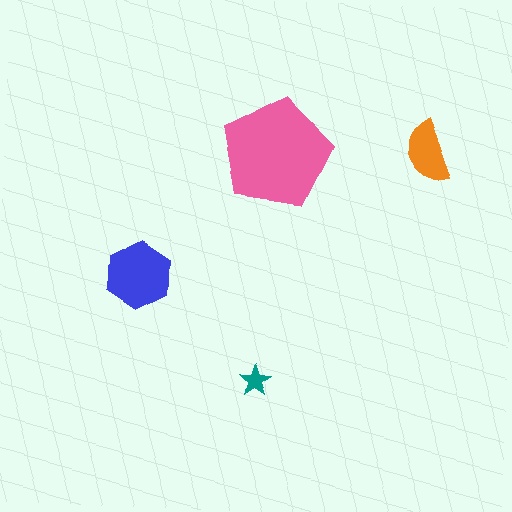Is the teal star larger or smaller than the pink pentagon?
Smaller.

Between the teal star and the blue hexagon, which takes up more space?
The blue hexagon.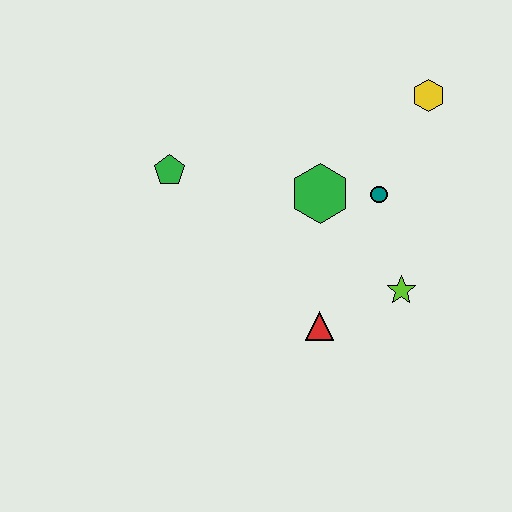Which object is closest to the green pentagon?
The green hexagon is closest to the green pentagon.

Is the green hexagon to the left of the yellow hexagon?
Yes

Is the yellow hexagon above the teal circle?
Yes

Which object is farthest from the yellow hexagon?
The green pentagon is farthest from the yellow hexagon.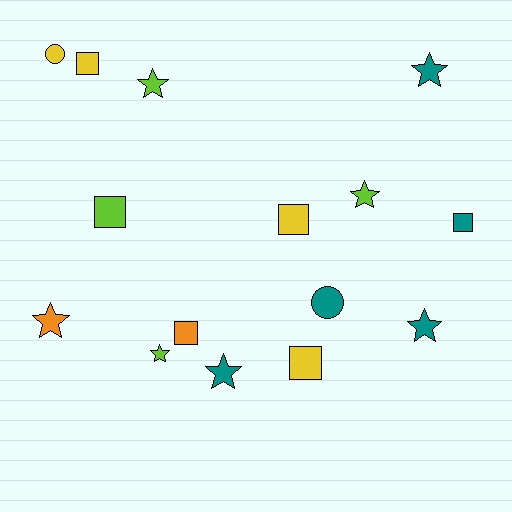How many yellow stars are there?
There are no yellow stars.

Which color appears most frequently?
Teal, with 5 objects.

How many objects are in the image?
There are 15 objects.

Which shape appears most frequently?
Star, with 7 objects.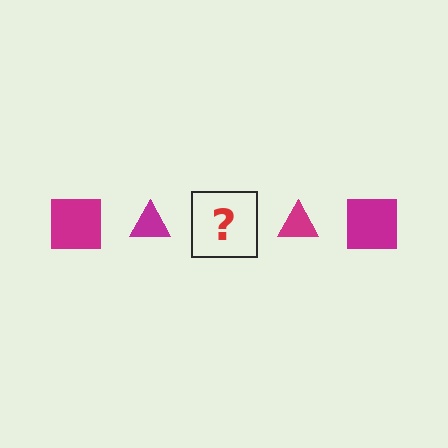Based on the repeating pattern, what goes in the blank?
The blank should be a magenta square.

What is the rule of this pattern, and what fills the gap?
The rule is that the pattern cycles through square, triangle shapes in magenta. The gap should be filled with a magenta square.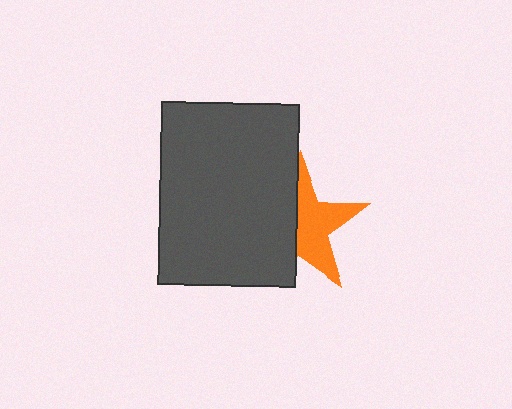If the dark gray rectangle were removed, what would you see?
You would see the complete orange star.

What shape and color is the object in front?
The object in front is a dark gray rectangle.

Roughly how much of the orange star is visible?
About half of it is visible (roughly 54%).